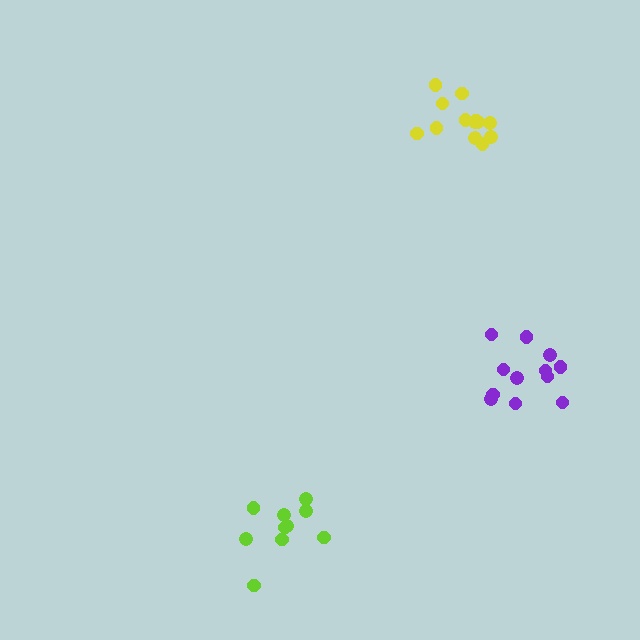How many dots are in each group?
Group 1: 13 dots, Group 2: 12 dots, Group 3: 10 dots (35 total).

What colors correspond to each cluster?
The clusters are colored: yellow, purple, lime.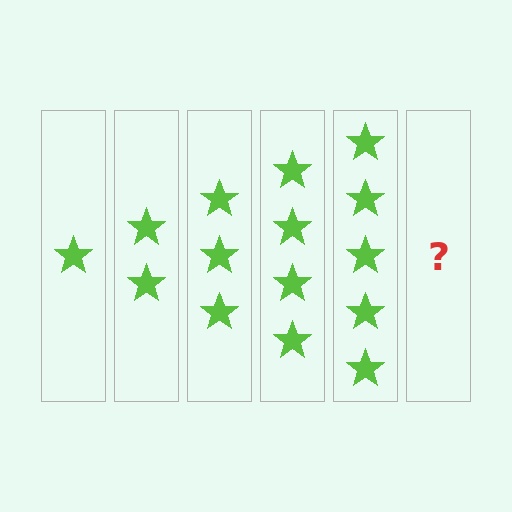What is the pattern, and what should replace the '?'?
The pattern is that each step adds one more star. The '?' should be 6 stars.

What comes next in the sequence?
The next element should be 6 stars.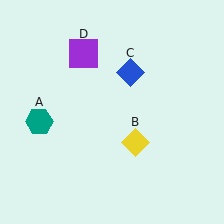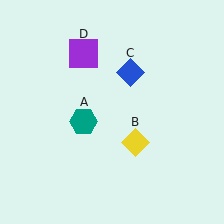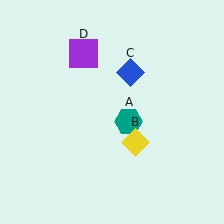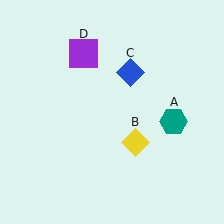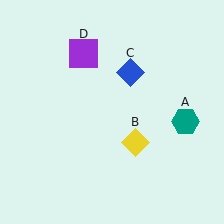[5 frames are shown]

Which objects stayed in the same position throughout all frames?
Yellow diamond (object B) and blue diamond (object C) and purple square (object D) remained stationary.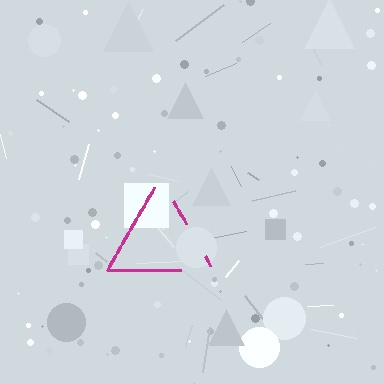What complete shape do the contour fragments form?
The contour fragments form a triangle.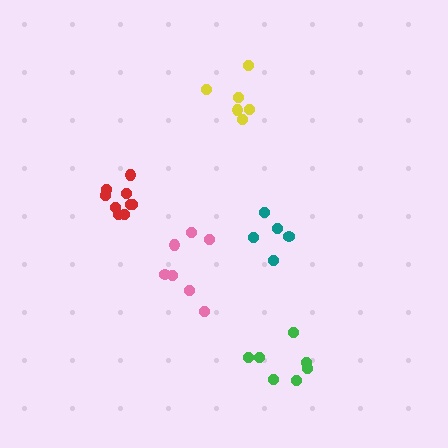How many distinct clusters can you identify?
There are 5 distinct clusters.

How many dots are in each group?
Group 1: 9 dots, Group 2: 6 dots, Group 3: 5 dots, Group 4: 7 dots, Group 5: 7 dots (34 total).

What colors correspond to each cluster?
The clusters are colored: red, yellow, teal, green, pink.